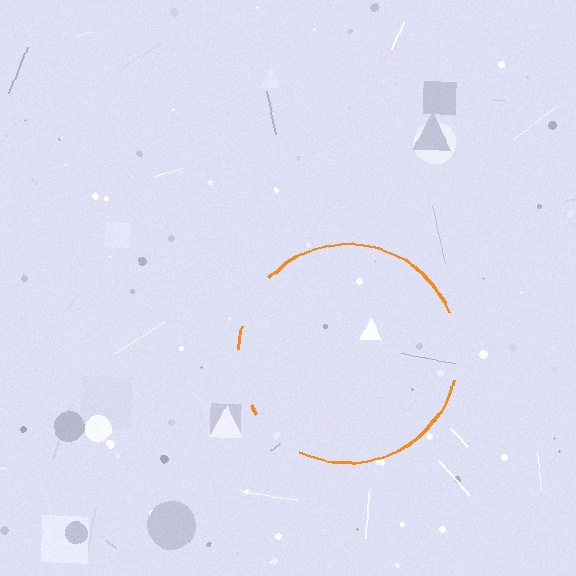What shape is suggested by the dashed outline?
The dashed outline suggests a circle.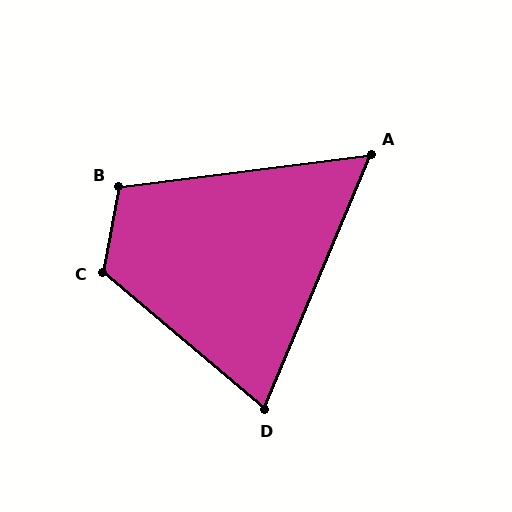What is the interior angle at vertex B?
Approximately 108 degrees (obtuse).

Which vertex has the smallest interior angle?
A, at approximately 60 degrees.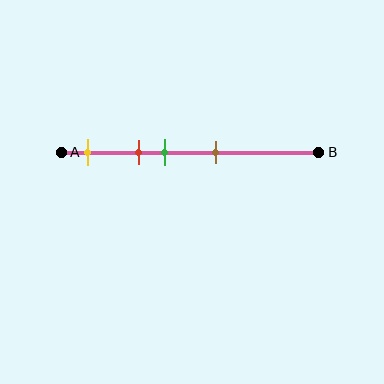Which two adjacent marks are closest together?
The red and green marks are the closest adjacent pair.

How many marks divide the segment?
There are 4 marks dividing the segment.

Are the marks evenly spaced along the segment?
No, the marks are not evenly spaced.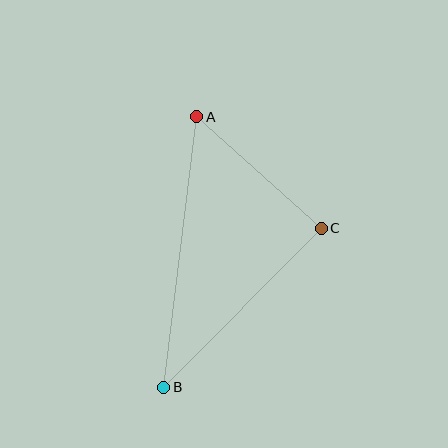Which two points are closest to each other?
Points A and C are closest to each other.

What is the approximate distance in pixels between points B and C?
The distance between B and C is approximately 224 pixels.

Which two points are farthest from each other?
Points A and B are farthest from each other.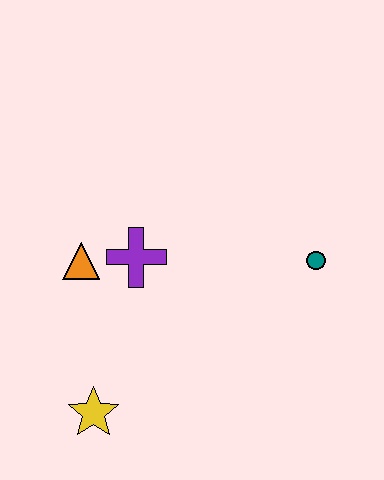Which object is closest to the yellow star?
The orange triangle is closest to the yellow star.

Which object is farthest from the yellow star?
The teal circle is farthest from the yellow star.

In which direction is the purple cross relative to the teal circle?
The purple cross is to the left of the teal circle.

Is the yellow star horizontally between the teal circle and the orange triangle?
Yes